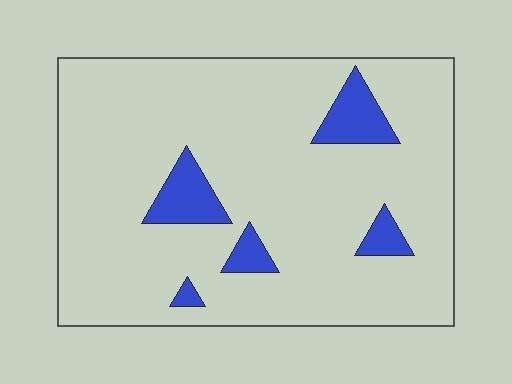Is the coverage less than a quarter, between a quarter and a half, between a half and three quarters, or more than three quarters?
Less than a quarter.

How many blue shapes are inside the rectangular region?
5.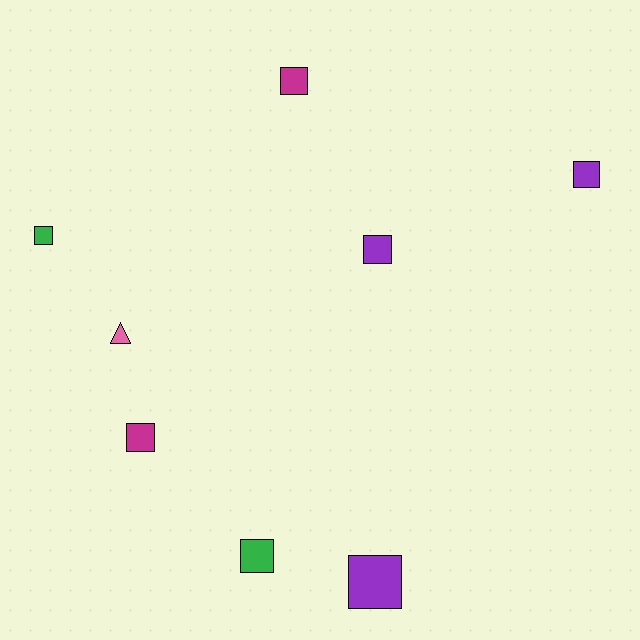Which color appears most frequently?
Purple, with 3 objects.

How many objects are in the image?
There are 8 objects.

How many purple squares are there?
There are 3 purple squares.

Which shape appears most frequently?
Square, with 7 objects.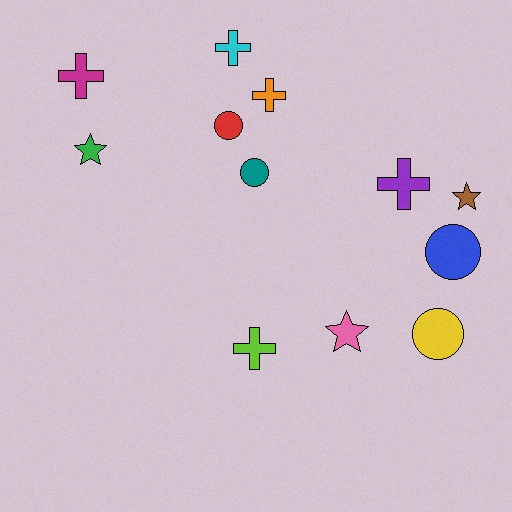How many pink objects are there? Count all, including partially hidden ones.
There is 1 pink object.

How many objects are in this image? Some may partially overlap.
There are 12 objects.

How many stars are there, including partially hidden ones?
There are 3 stars.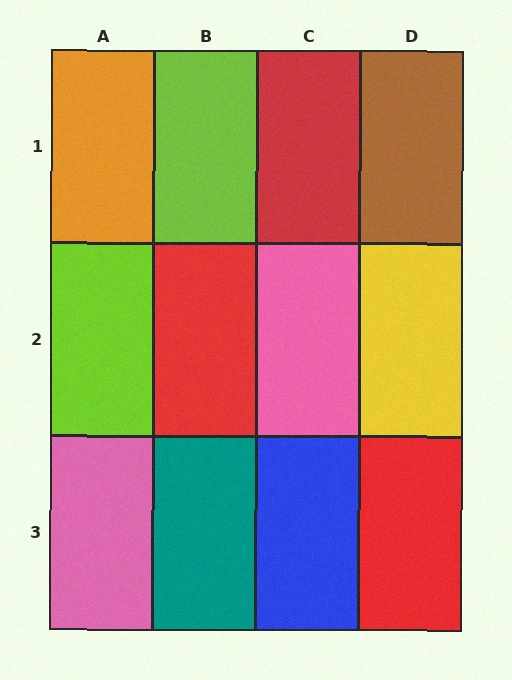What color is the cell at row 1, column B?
Lime.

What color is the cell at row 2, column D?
Yellow.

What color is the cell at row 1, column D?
Brown.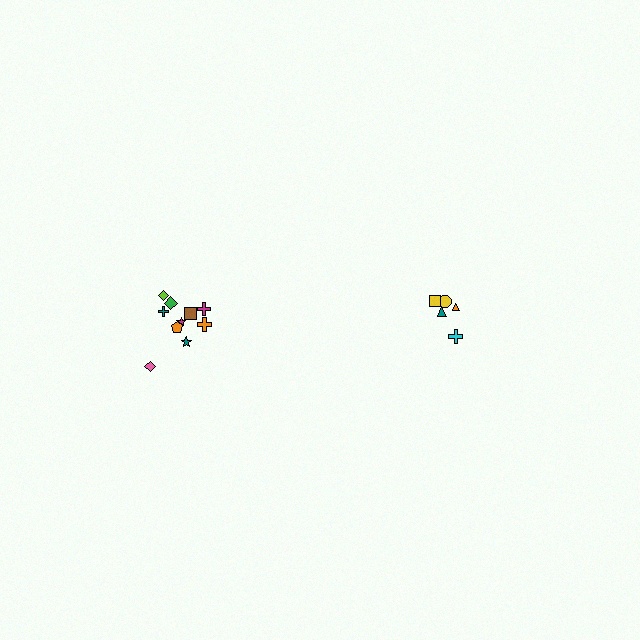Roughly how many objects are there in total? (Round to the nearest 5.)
Roughly 15 objects in total.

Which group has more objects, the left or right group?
The left group.